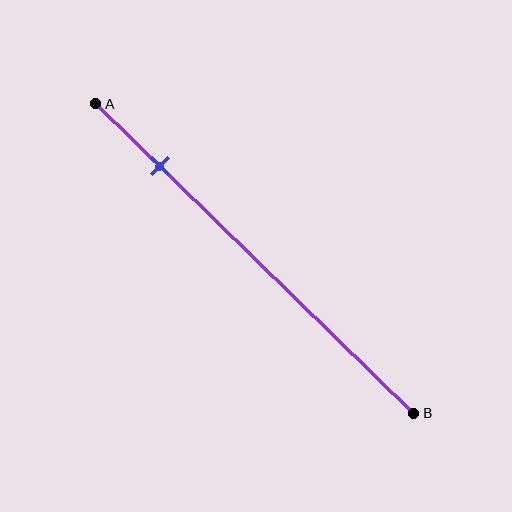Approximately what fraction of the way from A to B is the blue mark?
The blue mark is approximately 20% of the way from A to B.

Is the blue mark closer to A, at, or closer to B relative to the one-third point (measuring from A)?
The blue mark is closer to point A than the one-third point of segment AB.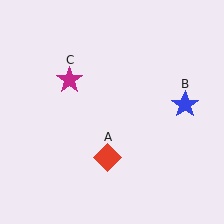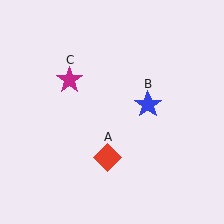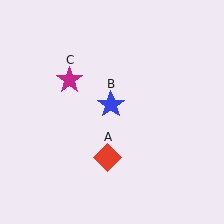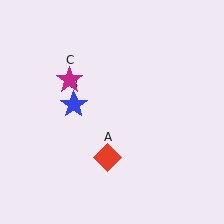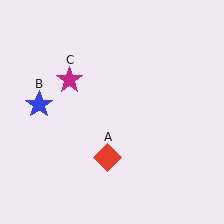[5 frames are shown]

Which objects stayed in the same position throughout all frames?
Red diamond (object A) and magenta star (object C) remained stationary.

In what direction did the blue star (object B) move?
The blue star (object B) moved left.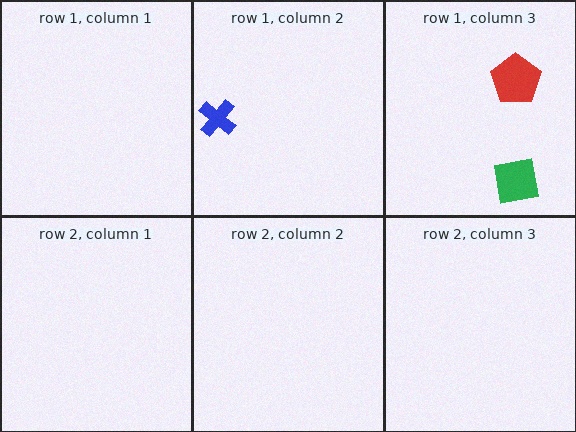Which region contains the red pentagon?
The row 1, column 3 region.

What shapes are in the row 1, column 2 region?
The blue cross.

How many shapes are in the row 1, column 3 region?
2.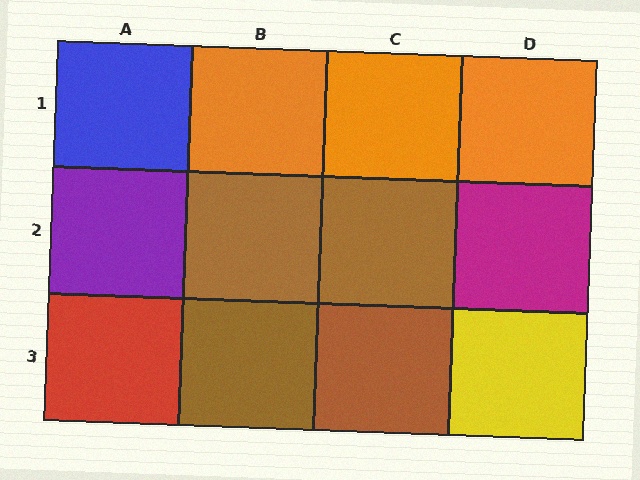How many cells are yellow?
1 cell is yellow.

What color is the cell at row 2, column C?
Brown.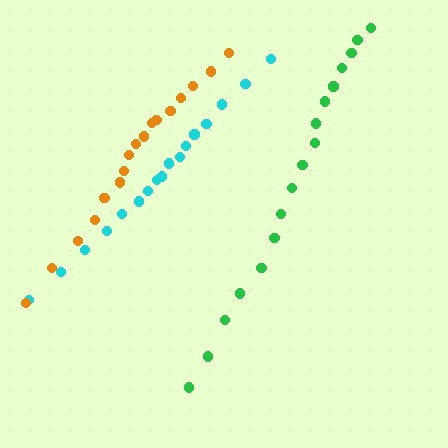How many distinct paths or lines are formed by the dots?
There are 3 distinct paths.